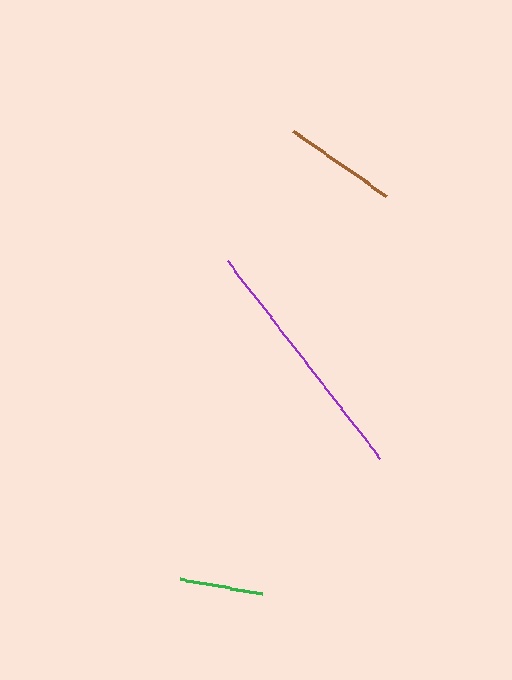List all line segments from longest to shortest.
From longest to shortest: purple, brown, green.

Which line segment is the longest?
The purple line is the longest at approximately 250 pixels.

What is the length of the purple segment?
The purple segment is approximately 250 pixels long.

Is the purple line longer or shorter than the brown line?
The purple line is longer than the brown line.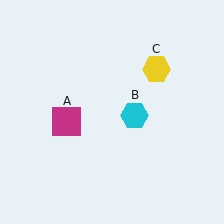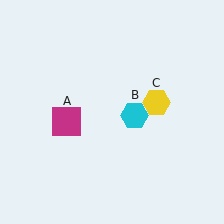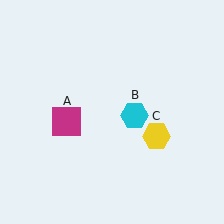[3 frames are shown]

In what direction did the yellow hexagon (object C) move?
The yellow hexagon (object C) moved down.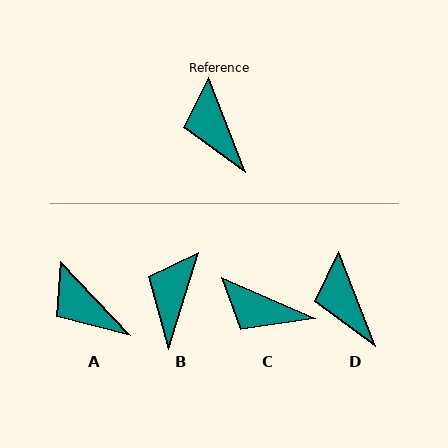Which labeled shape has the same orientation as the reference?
D.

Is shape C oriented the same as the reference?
No, it is off by about 45 degrees.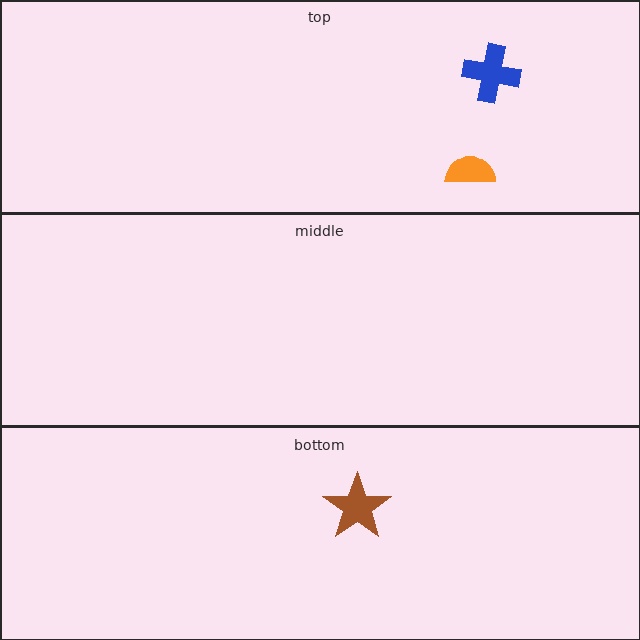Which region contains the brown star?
The bottom region.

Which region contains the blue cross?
The top region.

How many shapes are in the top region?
2.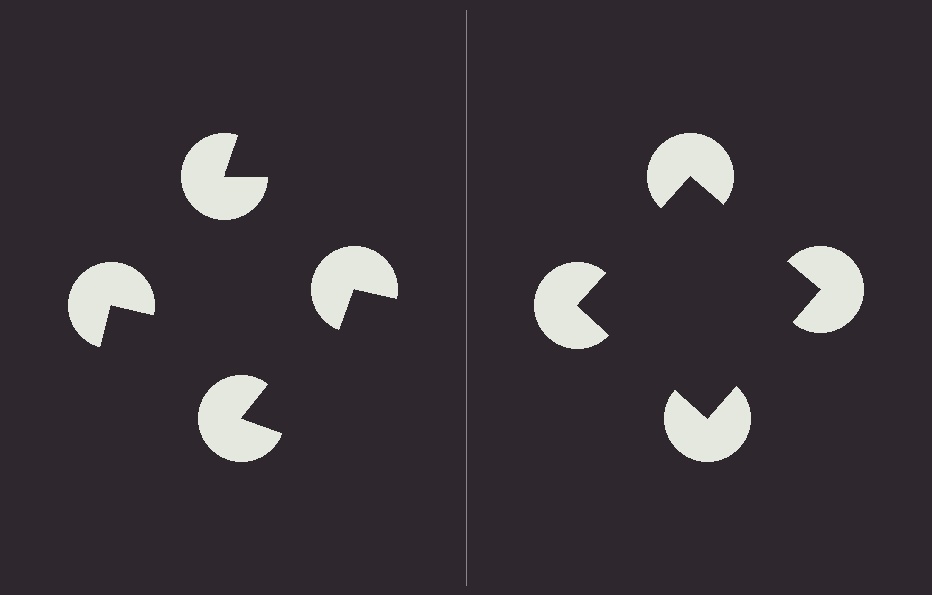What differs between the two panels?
The pac-man discs are positioned identically on both sides; only the wedge orientations differ. On the right they align to a square; on the left they are misaligned.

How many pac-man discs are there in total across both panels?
8 — 4 on each side.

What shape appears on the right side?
An illusory square.